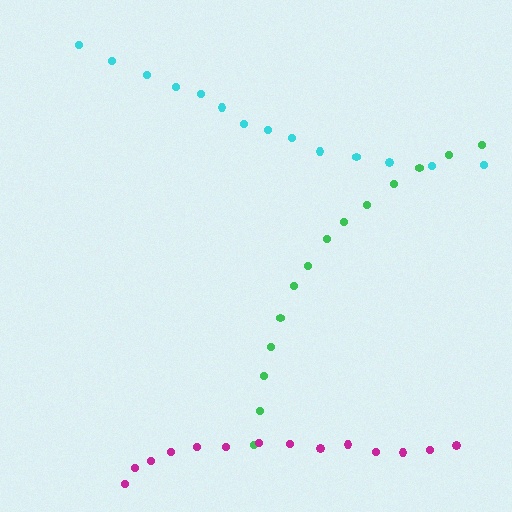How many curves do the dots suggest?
There are 3 distinct paths.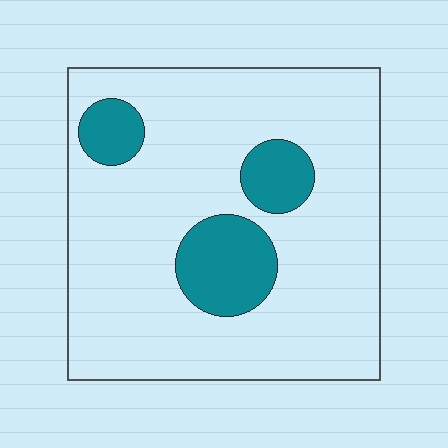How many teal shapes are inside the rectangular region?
3.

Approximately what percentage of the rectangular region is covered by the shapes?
Approximately 15%.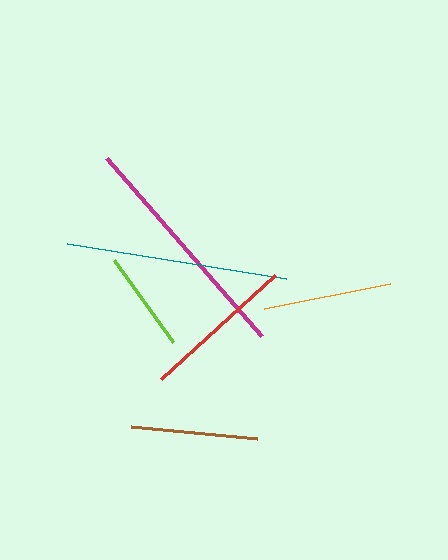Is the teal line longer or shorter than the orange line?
The teal line is longer than the orange line.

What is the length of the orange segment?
The orange segment is approximately 129 pixels long.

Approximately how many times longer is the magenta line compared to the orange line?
The magenta line is approximately 1.8 times the length of the orange line.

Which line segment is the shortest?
The lime line is the shortest at approximately 102 pixels.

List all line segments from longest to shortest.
From longest to shortest: magenta, teal, red, orange, brown, lime.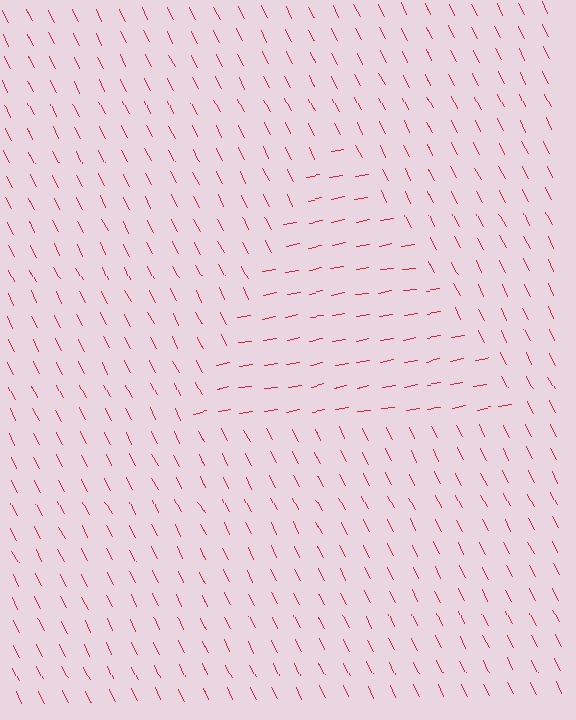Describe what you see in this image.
The image is filled with small red line segments. A triangle region in the image has lines oriented differently from the surrounding lines, creating a visible texture boundary.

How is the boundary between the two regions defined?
The boundary is defined purely by a change in line orientation (approximately 73 degrees difference). All lines are the same color and thickness.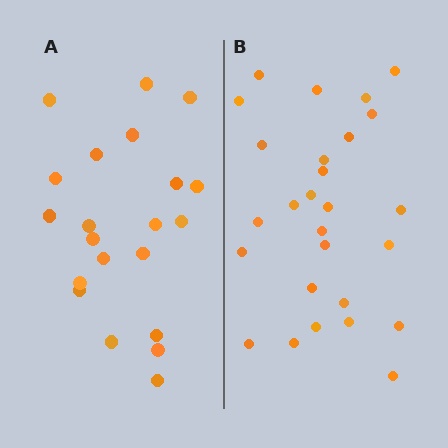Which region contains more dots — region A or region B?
Region B (the right region) has more dots.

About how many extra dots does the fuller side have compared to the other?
Region B has about 6 more dots than region A.